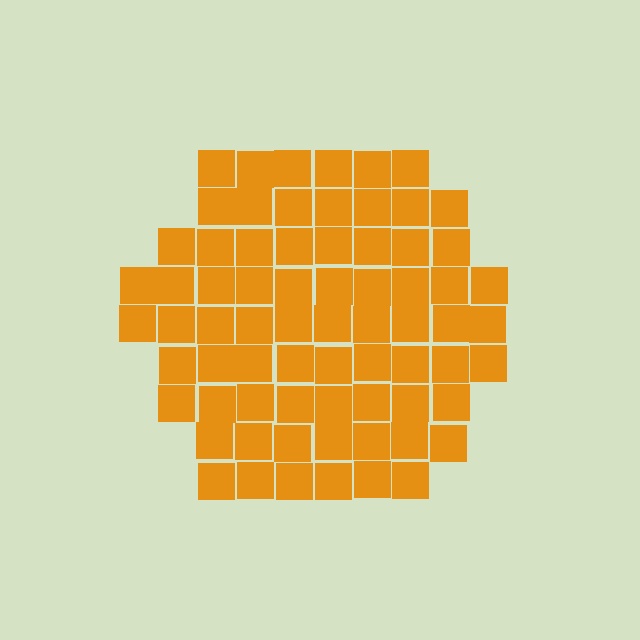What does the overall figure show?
The overall figure shows a hexagon.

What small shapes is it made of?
It is made of small squares.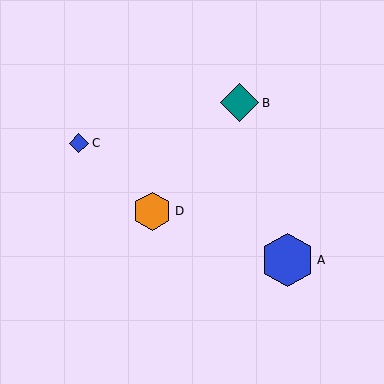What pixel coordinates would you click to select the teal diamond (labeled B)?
Click at (240, 103) to select the teal diamond B.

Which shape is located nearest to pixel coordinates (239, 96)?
The teal diamond (labeled B) at (240, 103) is nearest to that location.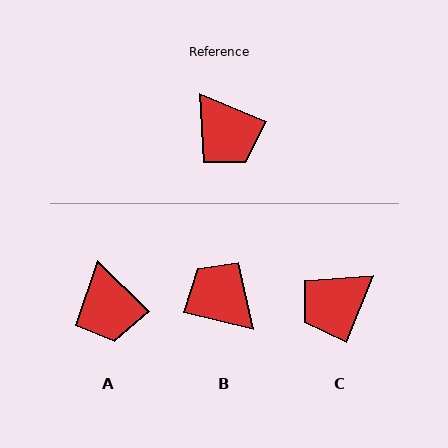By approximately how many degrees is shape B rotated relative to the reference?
Approximately 171 degrees clockwise.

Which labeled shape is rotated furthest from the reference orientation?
B, about 171 degrees away.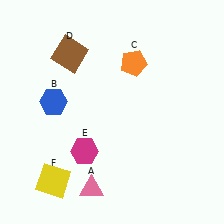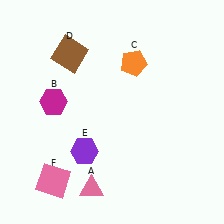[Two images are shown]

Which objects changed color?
B changed from blue to magenta. E changed from magenta to purple. F changed from yellow to pink.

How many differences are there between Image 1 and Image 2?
There are 3 differences between the two images.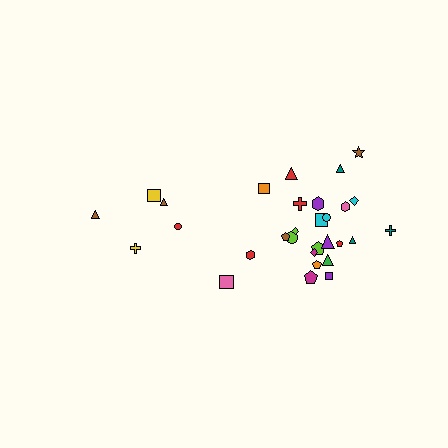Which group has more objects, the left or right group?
The right group.